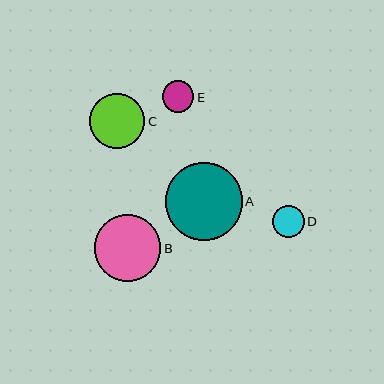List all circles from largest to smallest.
From largest to smallest: A, B, C, D, E.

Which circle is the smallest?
Circle E is the smallest with a size of approximately 31 pixels.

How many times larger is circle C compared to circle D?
Circle C is approximately 1.7 times the size of circle D.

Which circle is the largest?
Circle A is the largest with a size of approximately 77 pixels.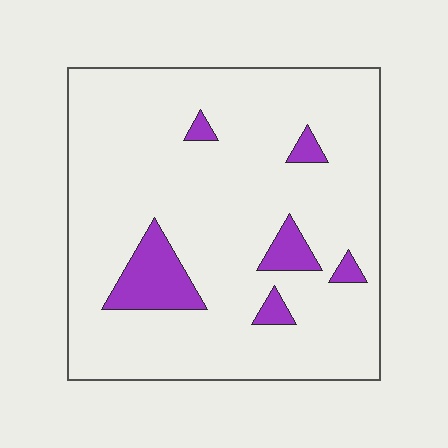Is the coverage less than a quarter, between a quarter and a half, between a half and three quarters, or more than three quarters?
Less than a quarter.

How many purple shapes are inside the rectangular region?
6.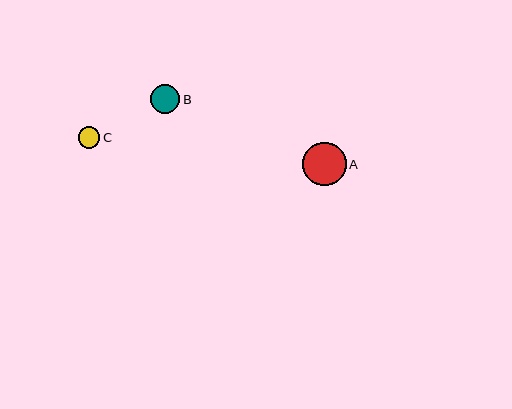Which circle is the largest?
Circle A is the largest with a size of approximately 43 pixels.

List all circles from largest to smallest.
From largest to smallest: A, B, C.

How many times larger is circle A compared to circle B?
Circle A is approximately 1.5 times the size of circle B.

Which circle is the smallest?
Circle C is the smallest with a size of approximately 22 pixels.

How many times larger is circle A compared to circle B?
Circle A is approximately 1.5 times the size of circle B.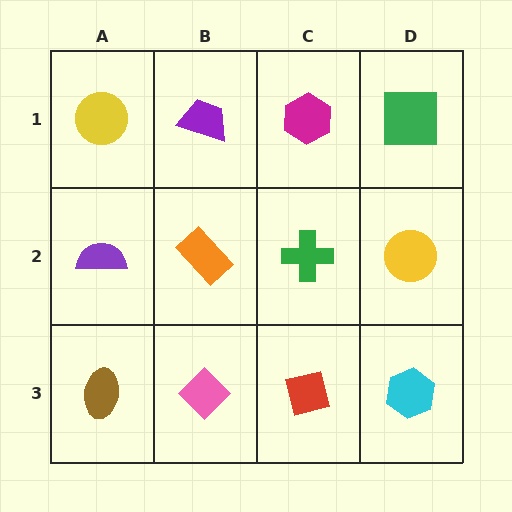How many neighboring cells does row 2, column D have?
3.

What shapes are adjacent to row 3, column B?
An orange rectangle (row 2, column B), a brown ellipse (row 3, column A), a red square (row 3, column C).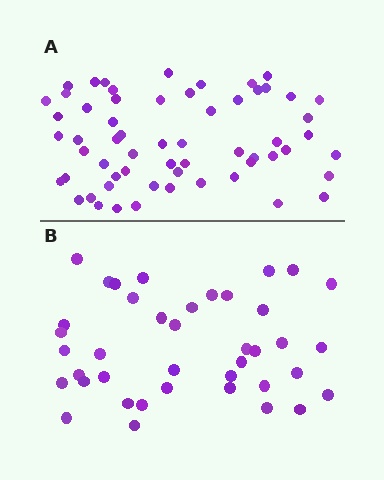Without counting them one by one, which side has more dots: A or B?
Region A (the top region) has more dots.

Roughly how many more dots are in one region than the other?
Region A has approximately 20 more dots than region B.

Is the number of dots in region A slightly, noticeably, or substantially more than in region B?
Region A has substantially more. The ratio is roughly 1.5 to 1.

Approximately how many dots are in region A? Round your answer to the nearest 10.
About 60 dots.